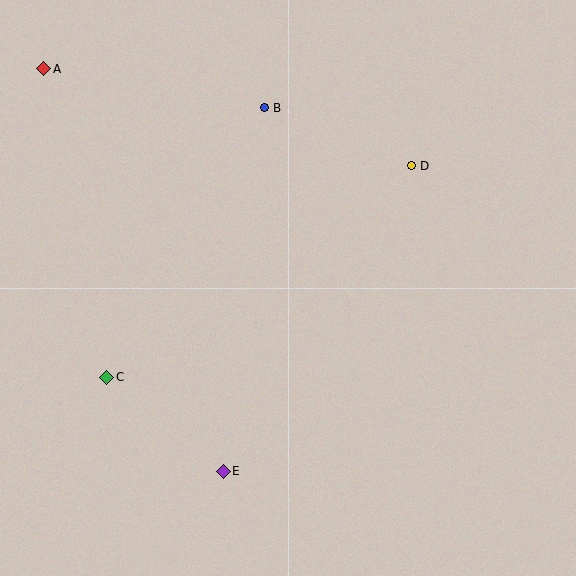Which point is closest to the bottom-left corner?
Point C is closest to the bottom-left corner.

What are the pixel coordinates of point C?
Point C is at (107, 377).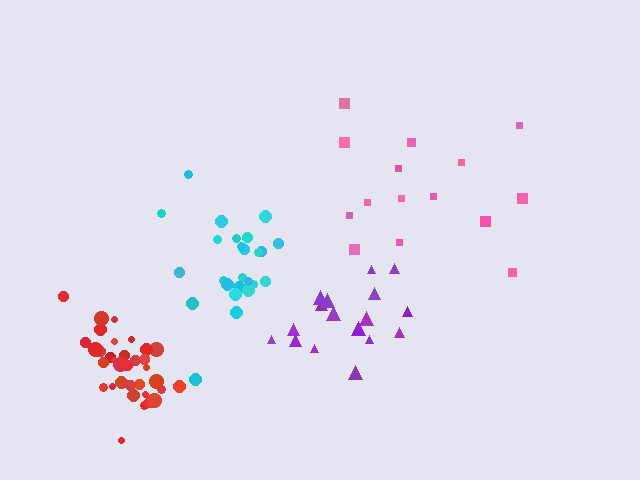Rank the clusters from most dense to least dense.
red, cyan, purple, pink.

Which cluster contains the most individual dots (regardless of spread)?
Red (35).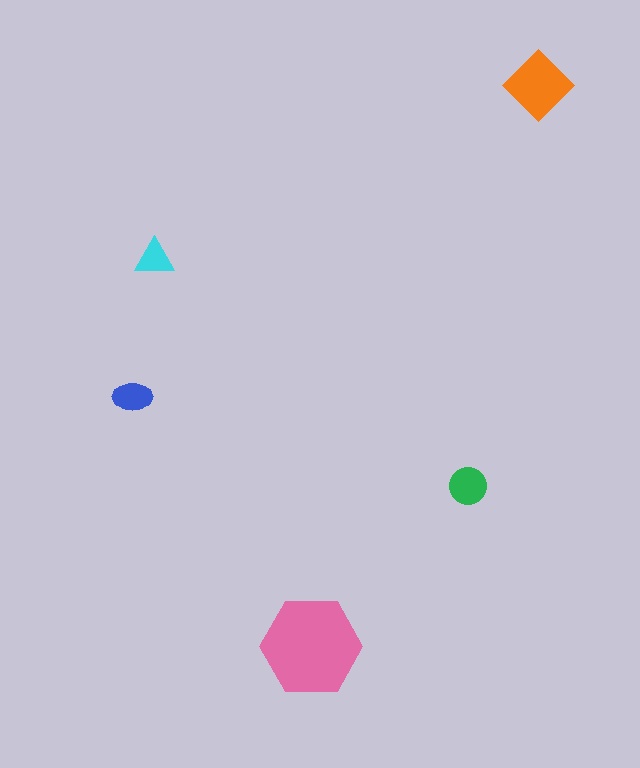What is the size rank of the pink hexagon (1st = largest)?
1st.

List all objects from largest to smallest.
The pink hexagon, the orange diamond, the green circle, the blue ellipse, the cyan triangle.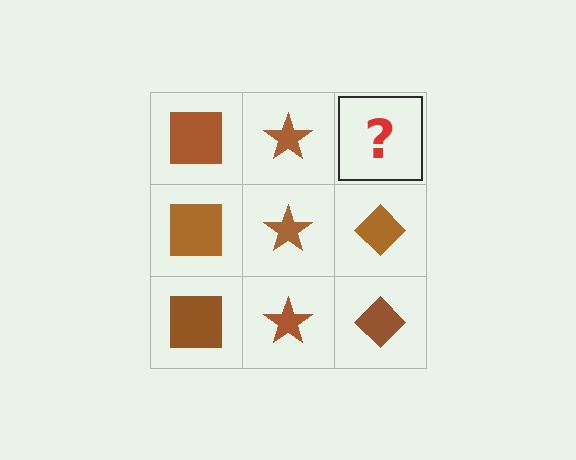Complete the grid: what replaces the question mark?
The question mark should be replaced with a brown diamond.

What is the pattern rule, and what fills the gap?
The rule is that each column has a consistent shape. The gap should be filled with a brown diamond.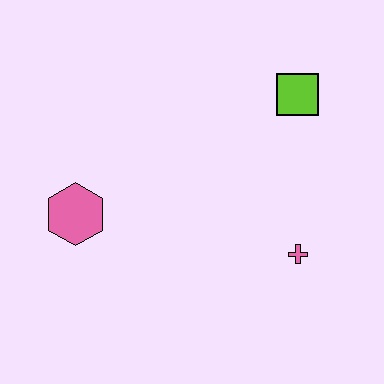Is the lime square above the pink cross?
Yes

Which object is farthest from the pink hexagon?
The lime square is farthest from the pink hexagon.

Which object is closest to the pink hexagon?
The pink cross is closest to the pink hexagon.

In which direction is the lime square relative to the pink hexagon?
The lime square is to the right of the pink hexagon.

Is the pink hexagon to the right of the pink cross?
No